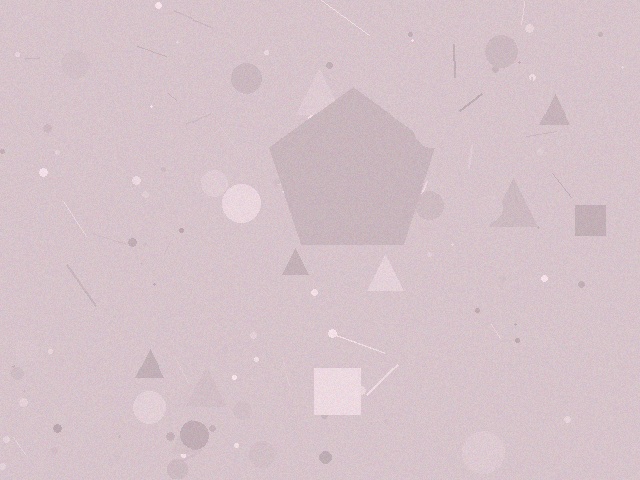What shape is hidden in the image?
A pentagon is hidden in the image.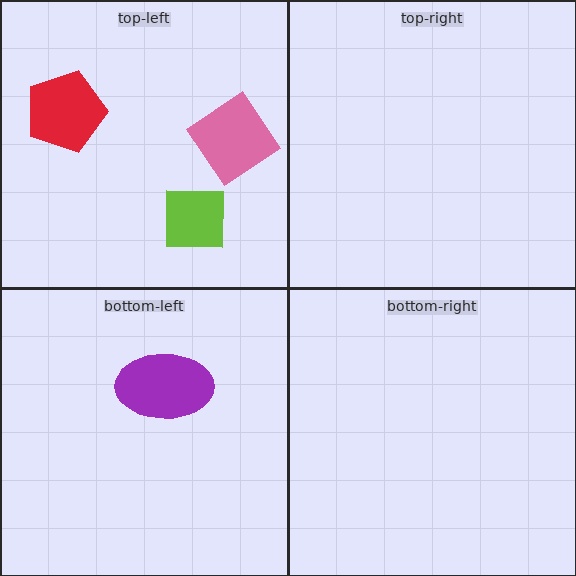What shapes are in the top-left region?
The red pentagon, the lime square, the pink diamond.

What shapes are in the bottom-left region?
The purple ellipse.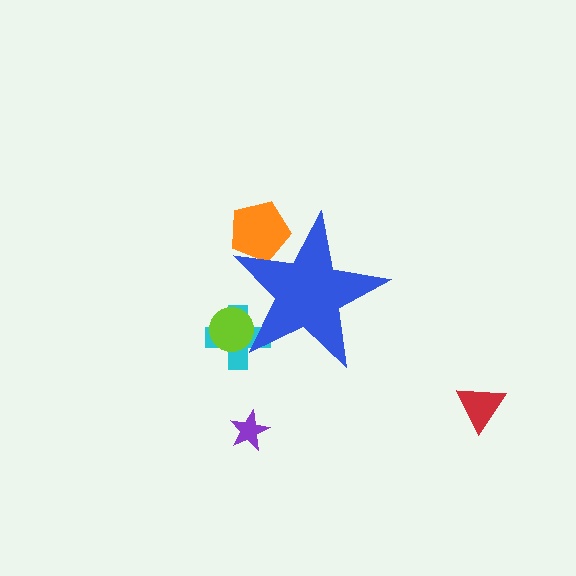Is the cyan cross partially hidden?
Yes, the cyan cross is partially hidden behind the blue star.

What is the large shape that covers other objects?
A blue star.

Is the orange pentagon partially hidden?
Yes, the orange pentagon is partially hidden behind the blue star.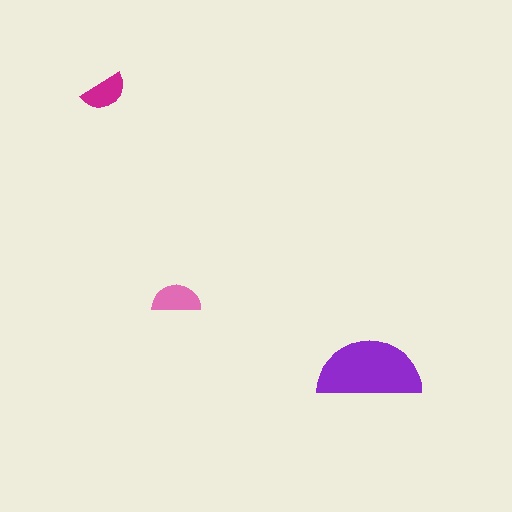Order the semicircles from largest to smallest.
the purple one, the pink one, the magenta one.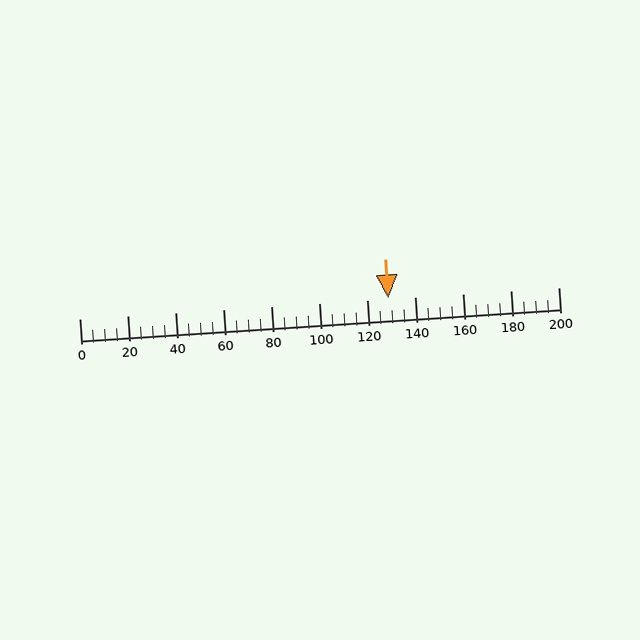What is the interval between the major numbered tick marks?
The major tick marks are spaced 20 units apart.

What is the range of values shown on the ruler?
The ruler shows values from 0 to 200.